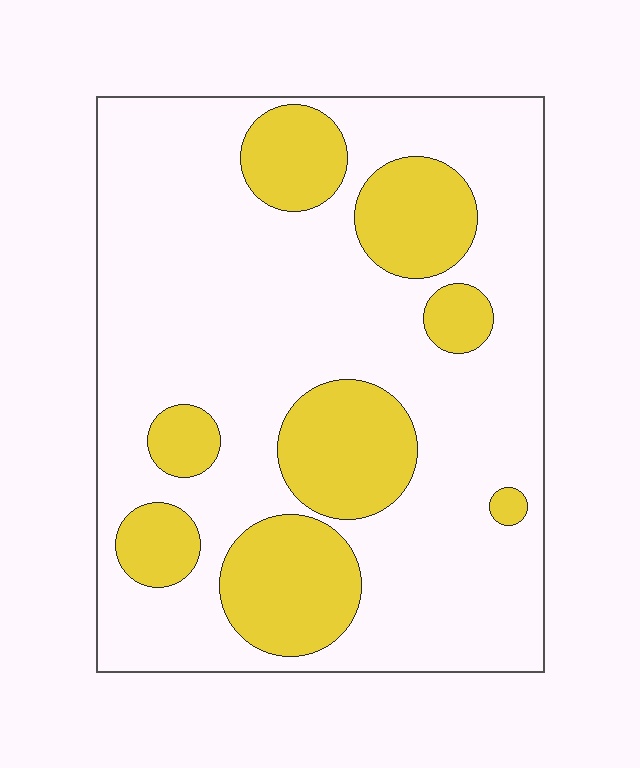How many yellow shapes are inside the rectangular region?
8.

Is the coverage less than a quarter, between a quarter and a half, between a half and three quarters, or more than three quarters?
Between a quarter and a half.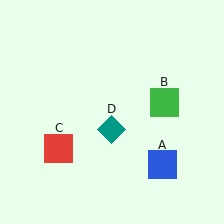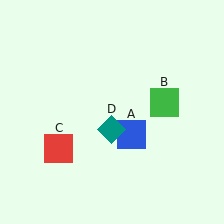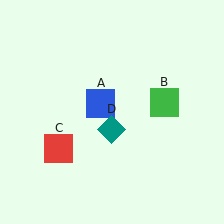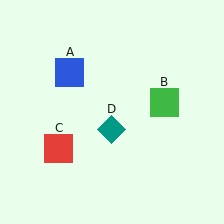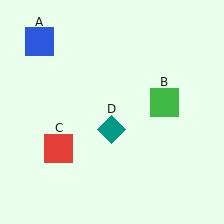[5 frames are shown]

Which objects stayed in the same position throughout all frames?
Green square (object B) and red square (object C) and teal diamond (object D) remained stationary.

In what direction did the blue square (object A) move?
The blue square (object A) moved up and to the left.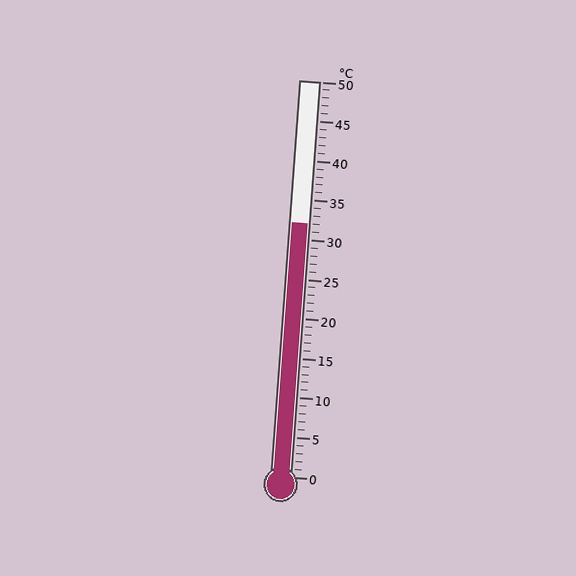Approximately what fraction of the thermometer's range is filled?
The thermometer is filled to approximately 65% of its range.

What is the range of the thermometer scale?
The thermometer scale ranges from 0°C to 50°C.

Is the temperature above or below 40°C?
The temperature is below 40°C.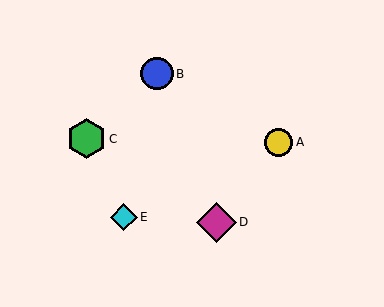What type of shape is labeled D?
Shape D is a magenta diamond.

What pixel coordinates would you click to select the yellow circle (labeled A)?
Click at (279, 142) to select the yellow circle A.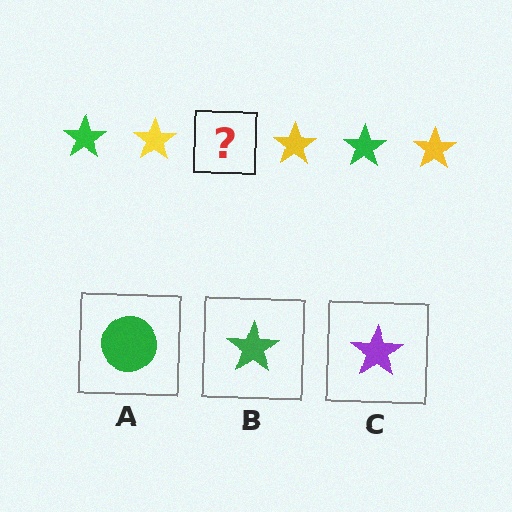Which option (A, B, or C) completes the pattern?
B.